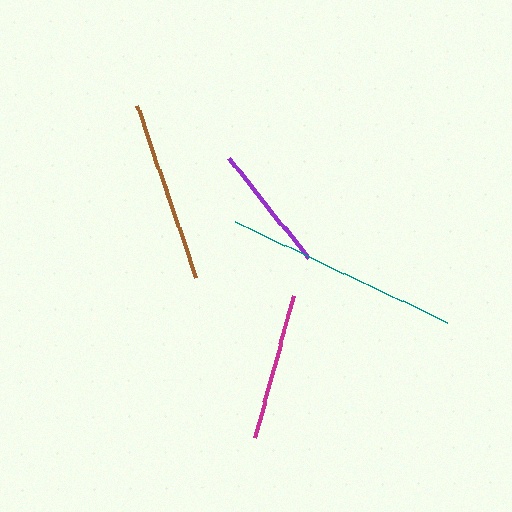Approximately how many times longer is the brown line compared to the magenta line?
The brown line is approximately 1.2 times the length of the magenta line.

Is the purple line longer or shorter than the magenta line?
The magenta line is longer than the purple line.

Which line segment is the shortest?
The purple line is the shortest at approximately 128 pixels.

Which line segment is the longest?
The teal line is the longest at approximately 234 pixels.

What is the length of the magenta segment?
The magenta segment is approximately 147 pixels long.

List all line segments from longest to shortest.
From longest to shortest: teal, brown, magenta, purple.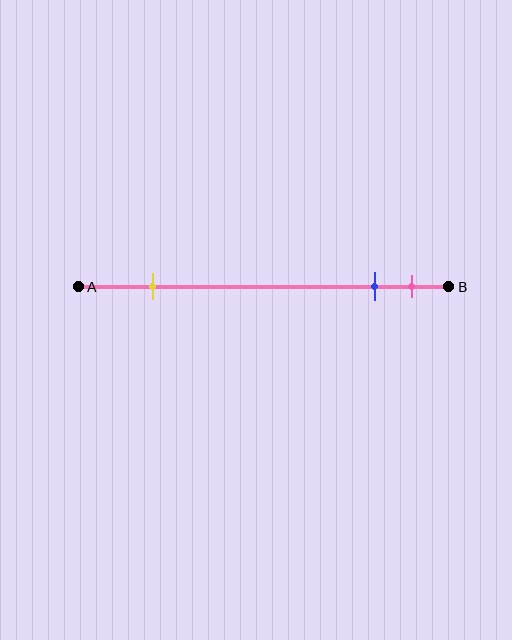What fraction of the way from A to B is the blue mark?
The blue mark is approximately 80% (0.8) of the way from A to B.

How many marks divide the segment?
There are 3 marks dividing the segment.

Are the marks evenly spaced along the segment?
No, the marks are not evenly spaced.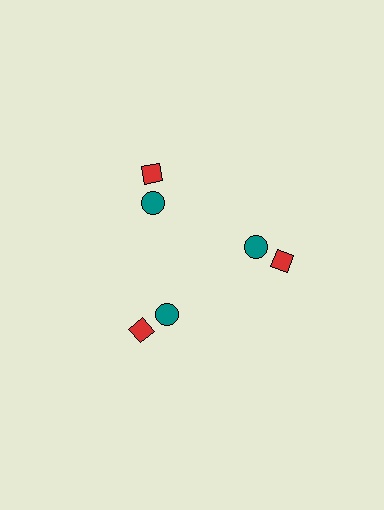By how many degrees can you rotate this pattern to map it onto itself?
The pattern maps onto itself every 120 degrees of rotation.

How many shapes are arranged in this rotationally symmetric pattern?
There are 6 shapes, arranged in 3 groups of 2.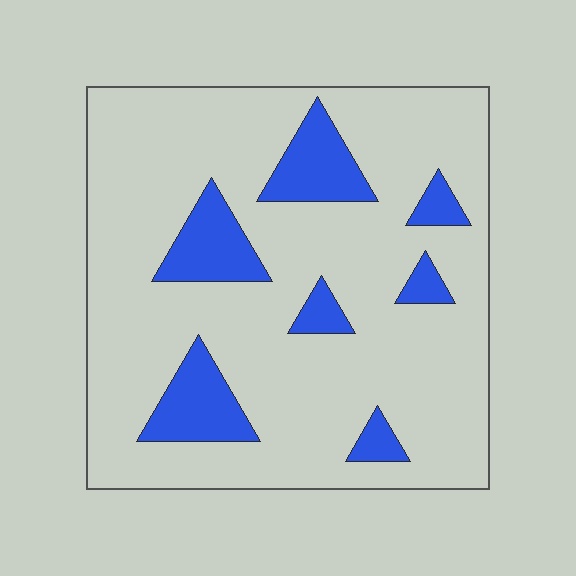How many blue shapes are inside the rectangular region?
7.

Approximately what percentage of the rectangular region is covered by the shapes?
Approximately 15%.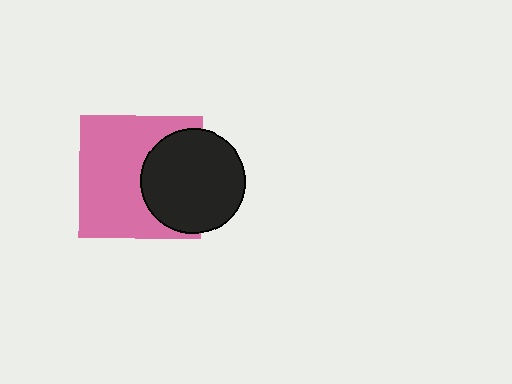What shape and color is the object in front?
The object in front is a black circle.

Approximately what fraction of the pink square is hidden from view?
Roughly 36% of the pink square is hidden behind the black circle.